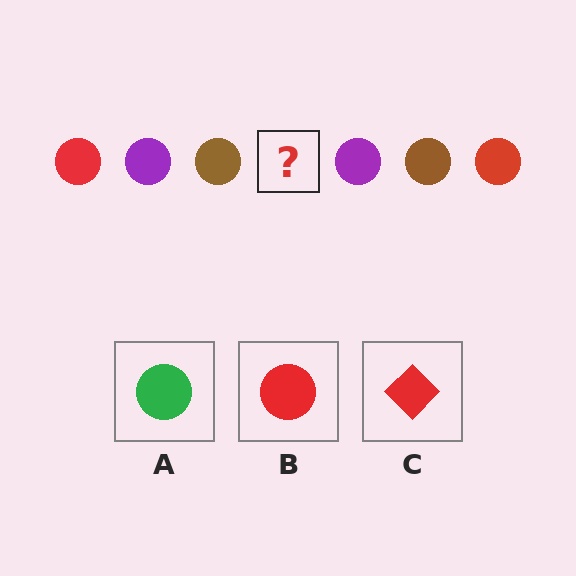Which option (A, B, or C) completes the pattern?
B.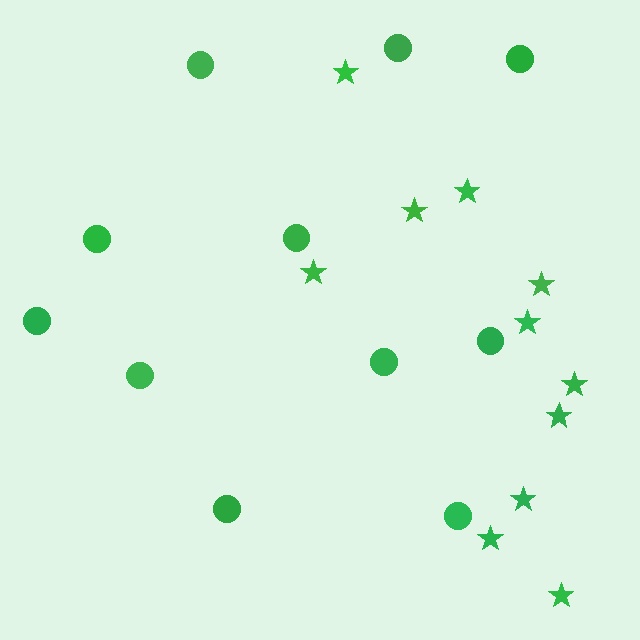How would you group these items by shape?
There are 2 groups: one group of stars (11) and one group of circles (11).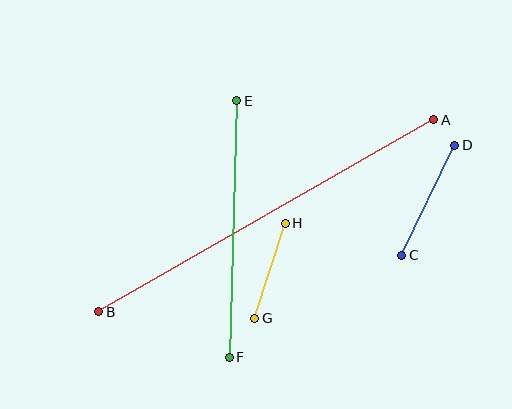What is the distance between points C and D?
The distance is approximately 122 pixels.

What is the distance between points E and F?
The distance is approximately 257 pixels.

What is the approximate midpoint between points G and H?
The midpoint is at approximately (270, 271) pixels.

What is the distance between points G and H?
The distance is approximately 100 pixels.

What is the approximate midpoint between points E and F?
The midpoint is at approximately (233, 229) pixels.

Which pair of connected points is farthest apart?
Points A and B are farthest apart.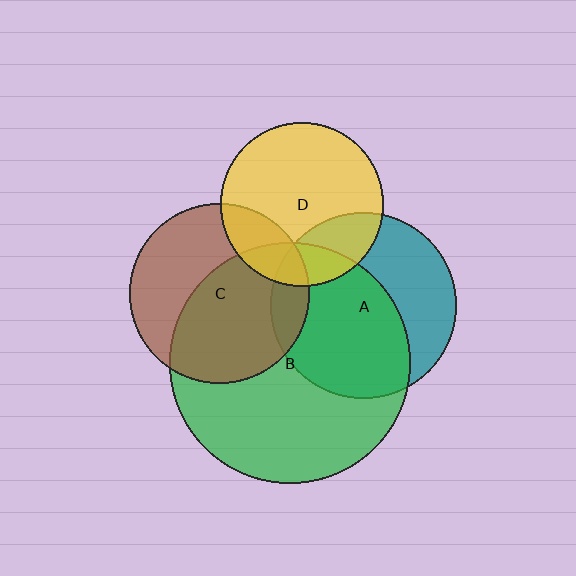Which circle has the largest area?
Circle B (green).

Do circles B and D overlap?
Yes.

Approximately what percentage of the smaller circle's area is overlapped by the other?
Approximately 15%.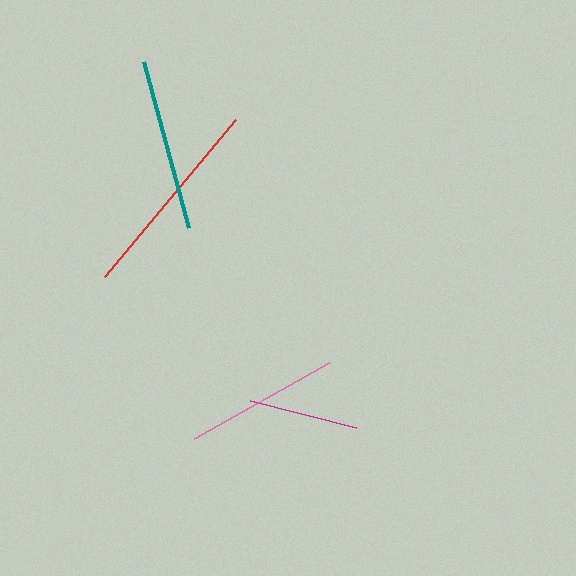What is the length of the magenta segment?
The magenta segment is approximately 110 pixels long.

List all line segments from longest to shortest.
From longest to shortest: red, teal, pink, magenta.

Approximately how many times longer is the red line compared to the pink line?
The red line is approximately 1.3 times the length of the pink line.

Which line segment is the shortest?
The magenta line is the shortest at approximately 110 pixels.